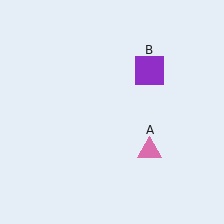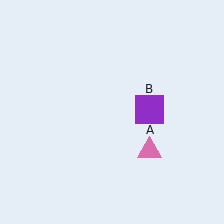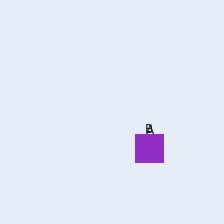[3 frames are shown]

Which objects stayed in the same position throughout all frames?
Pink triangle (object A) remained stationary.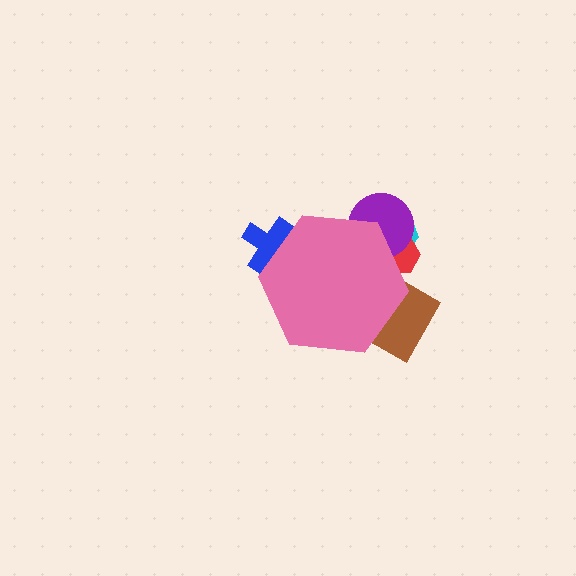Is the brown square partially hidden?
Yes, the brown square is partially hidden behind the pink hexagon.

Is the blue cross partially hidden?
Yes, the blue cross is partially hidden behind the pink hexagon.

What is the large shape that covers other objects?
A pink hexagon.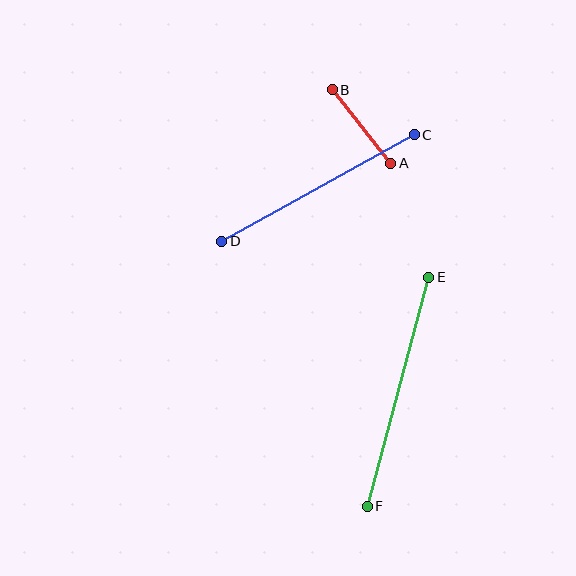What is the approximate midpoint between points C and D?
The midpoint is at approximately (318, 188) pixels.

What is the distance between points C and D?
The distance is approximately 220 pixels.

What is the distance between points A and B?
The distance is approximately 94 pixels.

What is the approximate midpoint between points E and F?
The midpoint is at approximately (398, 392) pixels.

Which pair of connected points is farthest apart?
Points E and F are farthest apart.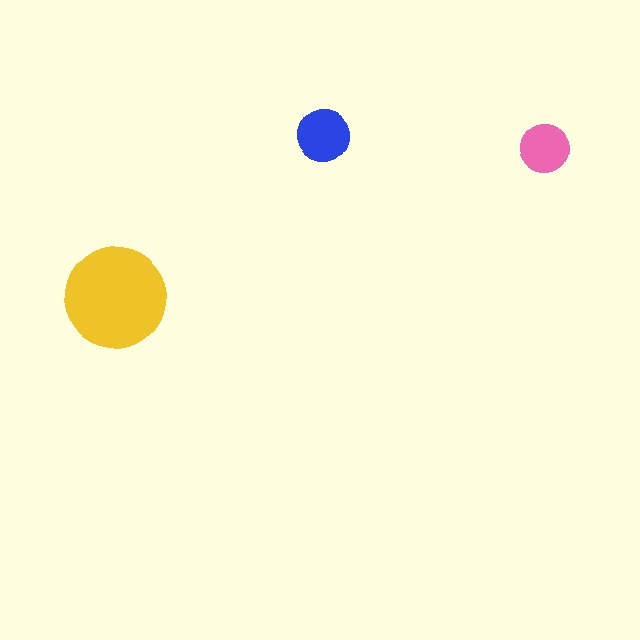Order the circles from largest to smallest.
the yellow one, the blue one, the pink one.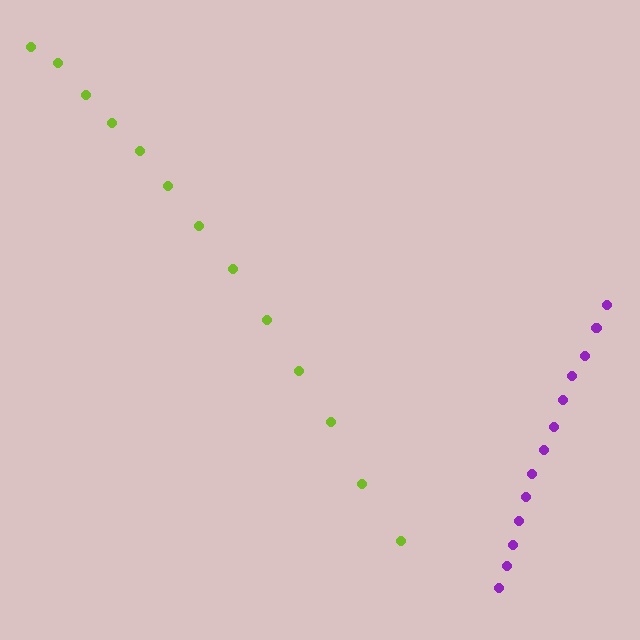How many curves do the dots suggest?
There are 2 distinct paths.